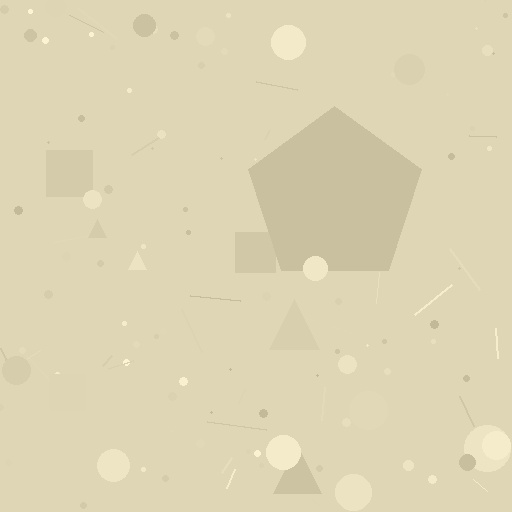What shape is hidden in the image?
A pentagon is hidden in the image.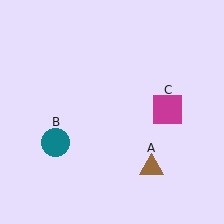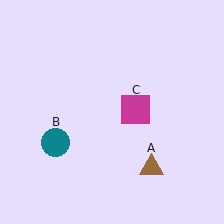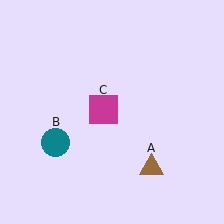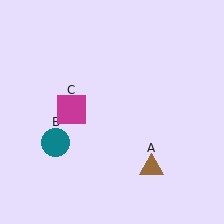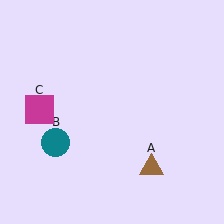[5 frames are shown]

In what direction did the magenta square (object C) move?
The magenta square (object C) moved left.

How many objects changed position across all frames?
1 object changed position: magenta square (object C).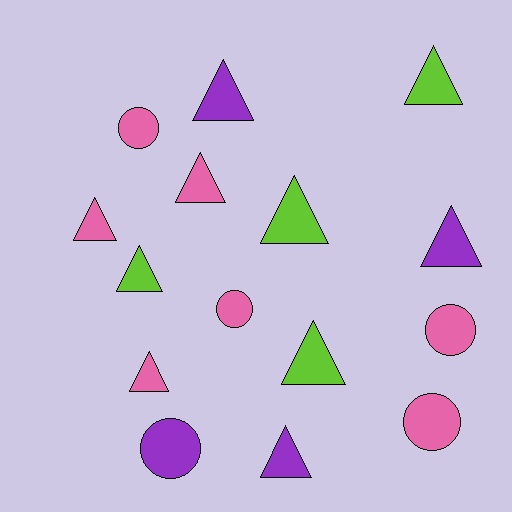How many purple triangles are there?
There are 3 purple triangles.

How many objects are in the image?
There are 15 objects.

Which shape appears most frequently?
Triangle, with 10 objects.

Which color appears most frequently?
Pink, with 7 objects.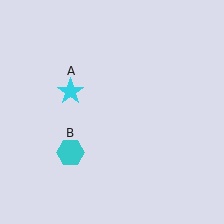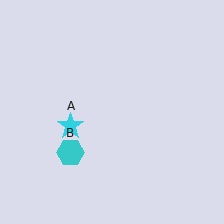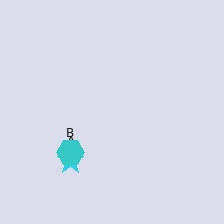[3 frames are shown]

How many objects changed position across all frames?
1 object changed position: cyan star (object A).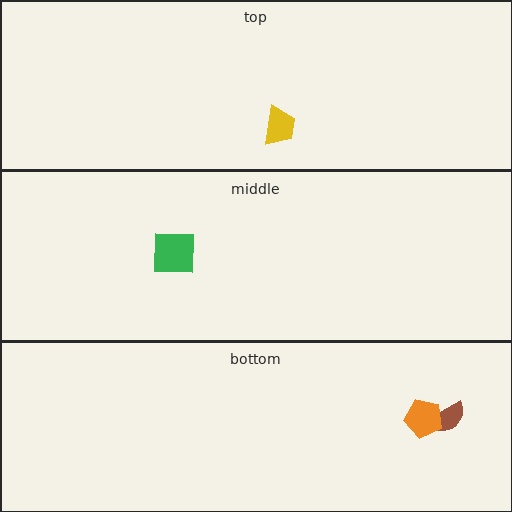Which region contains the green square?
The middle region.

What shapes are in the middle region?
The green square.